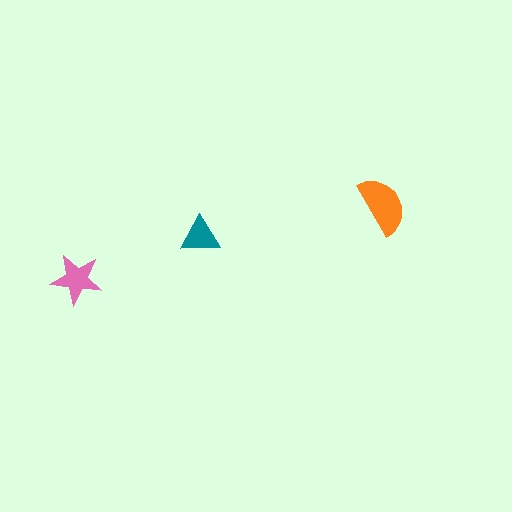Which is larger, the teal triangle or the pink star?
The pink star.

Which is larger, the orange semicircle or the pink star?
The orange semicircle.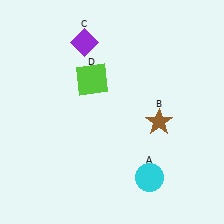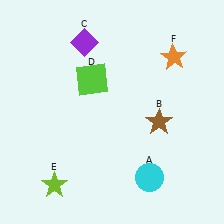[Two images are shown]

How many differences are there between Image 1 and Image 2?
There are 2 differences between the two images.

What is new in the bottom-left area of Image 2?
A lime star (E) was added in the bottom-left area of Image 2.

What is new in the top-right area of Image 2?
An orange star (F) was added in the top-right area of Image 2.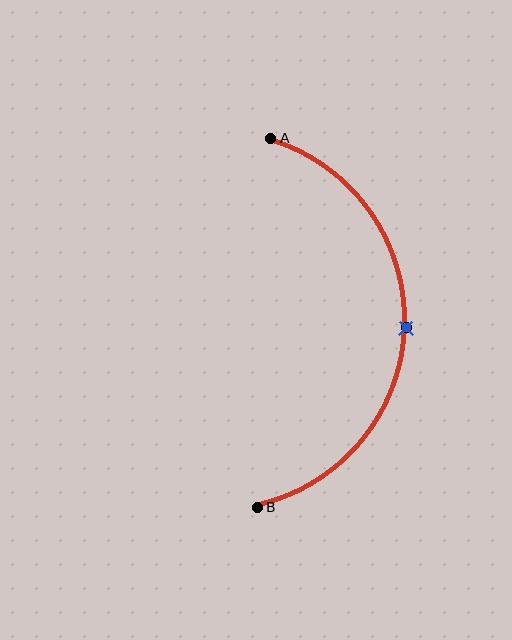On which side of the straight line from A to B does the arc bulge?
The arc bulges to the right of the straight line connecting A and B.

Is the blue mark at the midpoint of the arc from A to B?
Yes. The blue mark lies on the arc at equal arc-length from both A and B — it is the arc midpoint.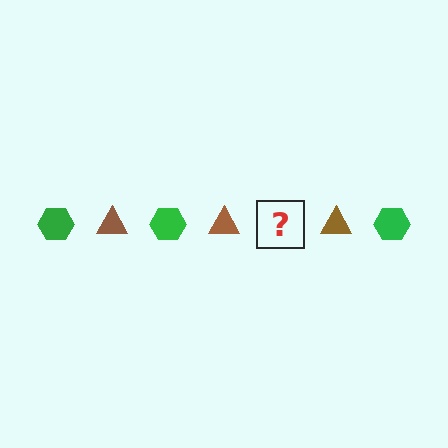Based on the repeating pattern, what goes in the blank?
The blank should be a green hexagon.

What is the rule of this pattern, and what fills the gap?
The rule is that the pattern alternates between green hexagon and brown triangle. The gap should be filled with a green hexagon.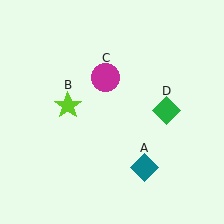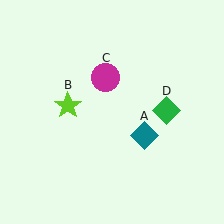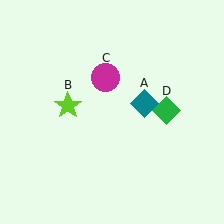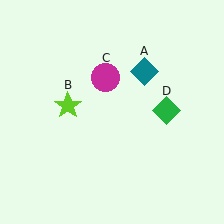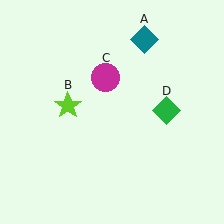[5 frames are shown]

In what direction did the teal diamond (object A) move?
The teal diamond (object A) moved up.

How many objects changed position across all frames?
1 object changed position: teal diamond (object A).